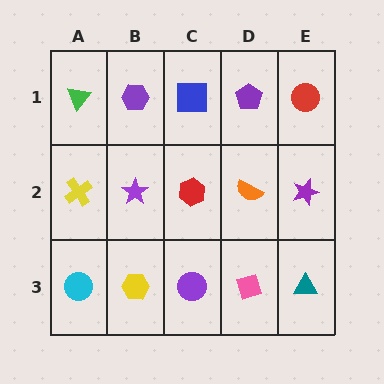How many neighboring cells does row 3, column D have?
3.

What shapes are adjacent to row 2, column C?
A blue square (row 1, column C), a purple circle (row 3, column C), a purple star (row 2, column B), an orange semicircle (row 2, column D).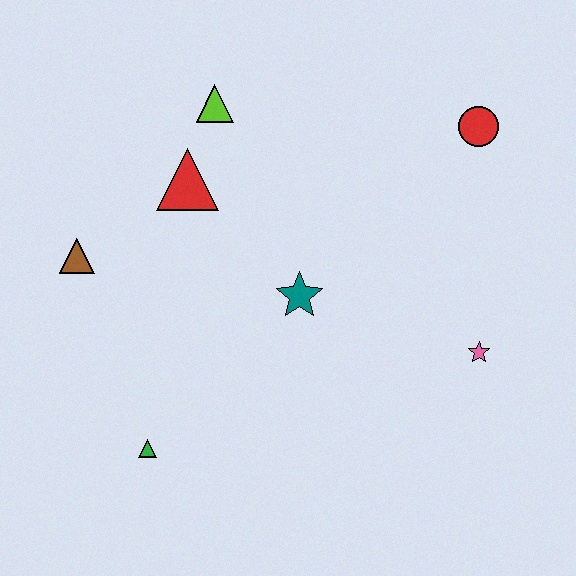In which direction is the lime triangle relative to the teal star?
The lime triangle is above the teal star.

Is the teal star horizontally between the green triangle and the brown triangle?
No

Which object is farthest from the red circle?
The green triangle is farthest from the red circle.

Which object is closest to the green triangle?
The brown triangle is closest to the green triangle.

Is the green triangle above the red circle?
No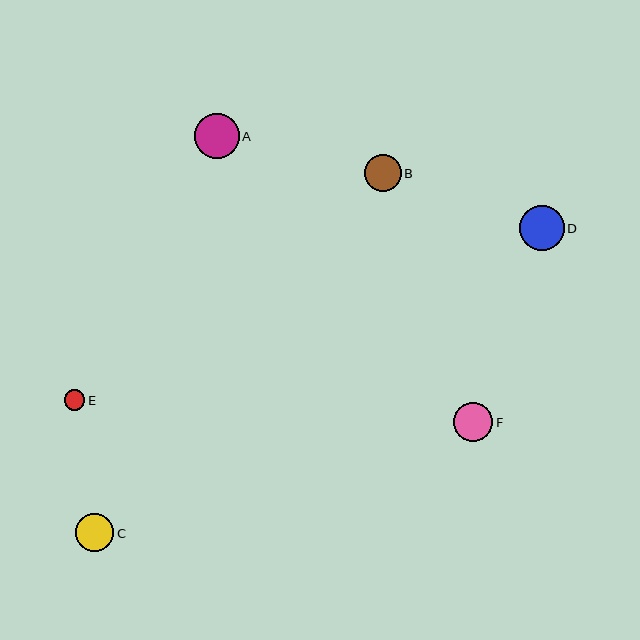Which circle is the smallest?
Circle E is the smallest with a size of approximately 20 pixels.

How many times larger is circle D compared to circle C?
Circle D is approximately 1.2 times the size of circle C.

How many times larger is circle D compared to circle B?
Circle D is approximately 1.2 times the size of circle B.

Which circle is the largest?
Circle A is the largest with a size of approximately 45 pixels.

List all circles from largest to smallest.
From largest to smallest: A, D, F, C, B, E.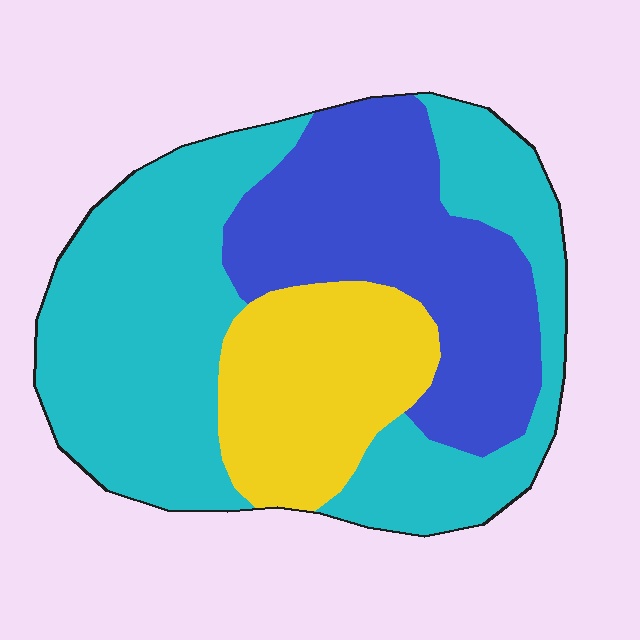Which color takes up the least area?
Yellow, at roughly 20%.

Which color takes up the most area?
Cyan, at roughly 50%.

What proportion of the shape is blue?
Blue takes up between a sixth and a third of the shape.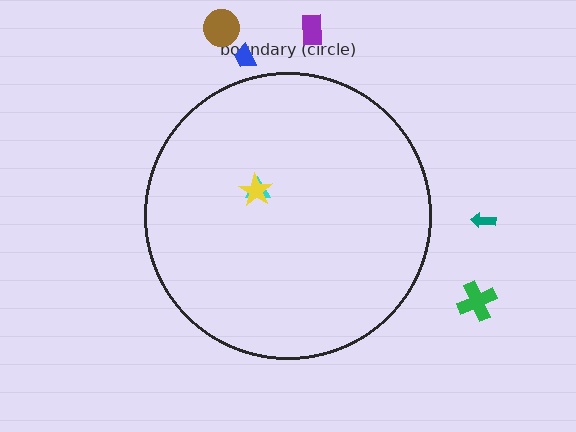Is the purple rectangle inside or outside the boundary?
Outside.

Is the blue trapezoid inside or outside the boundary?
Outside.